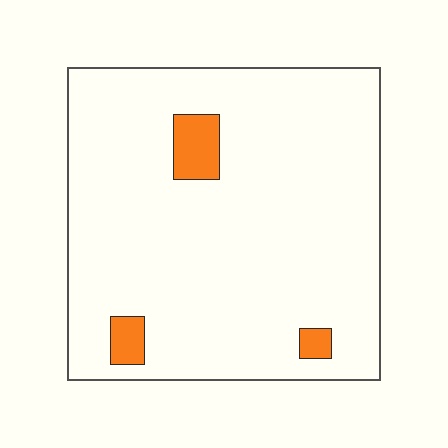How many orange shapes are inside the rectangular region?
3.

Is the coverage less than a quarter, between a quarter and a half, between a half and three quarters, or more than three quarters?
Less than a quarter.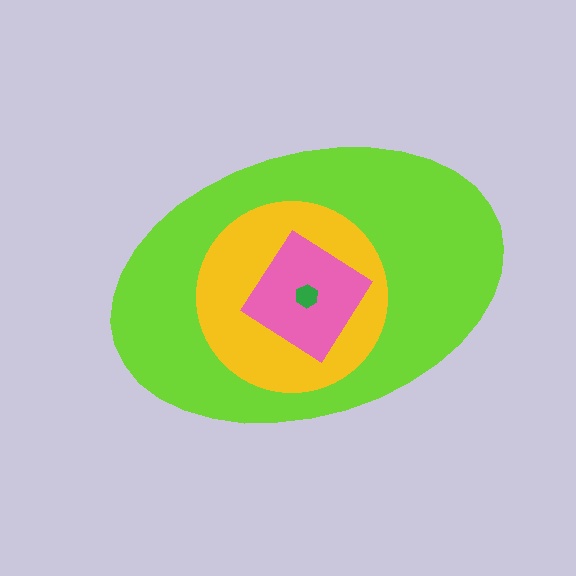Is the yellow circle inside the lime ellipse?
Yes.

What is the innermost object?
The green hexagon.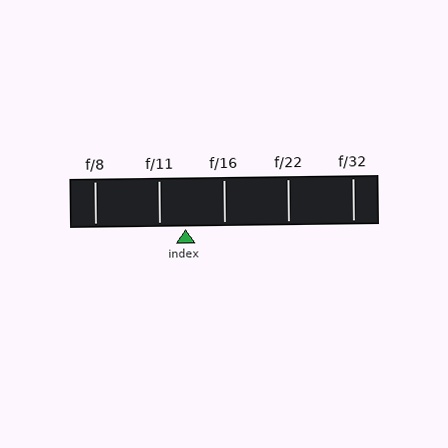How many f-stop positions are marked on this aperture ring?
There are 5 f-stop positions marked.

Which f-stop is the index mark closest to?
The index mark is closest to f/11.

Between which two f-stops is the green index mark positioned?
The index mark is between f/11 and f/16.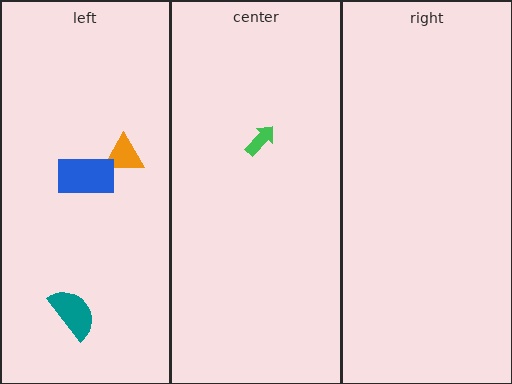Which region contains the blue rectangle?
The left region.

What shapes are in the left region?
The orange triangle, the blue rectangle, the teal semicircle.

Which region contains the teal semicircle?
The left region.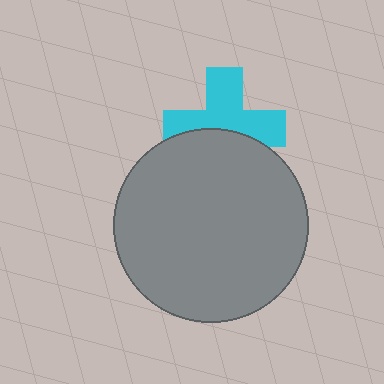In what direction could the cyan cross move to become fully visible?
The cyan cross could move up. That would shift it out from behind the gray circle entirely.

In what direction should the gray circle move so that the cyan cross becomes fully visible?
The gray circle should move down. That is the shortest direction to clear the overlap and leave the cyan cross fully visible.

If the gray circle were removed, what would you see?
You would see the complete cyan cross.